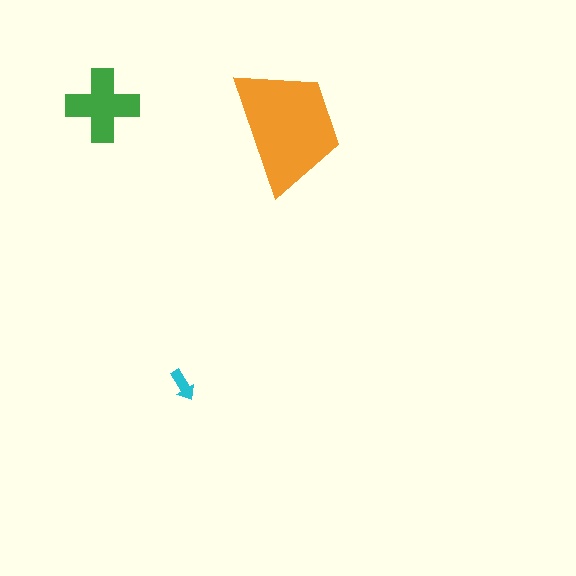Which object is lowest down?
The cyan arrow is bottommost.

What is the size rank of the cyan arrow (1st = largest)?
3rd.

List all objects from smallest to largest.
The cyan arrow, the green cross, the orange trapezoid.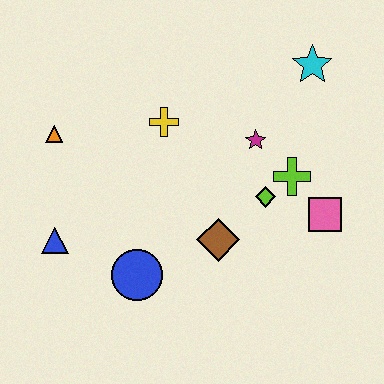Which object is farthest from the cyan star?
The blue triangle is farthest from the cyan star.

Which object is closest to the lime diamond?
The lime cross is closest to the lime diamond.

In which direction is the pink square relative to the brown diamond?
The pink square is to the right of the brown diamond.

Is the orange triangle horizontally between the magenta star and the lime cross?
No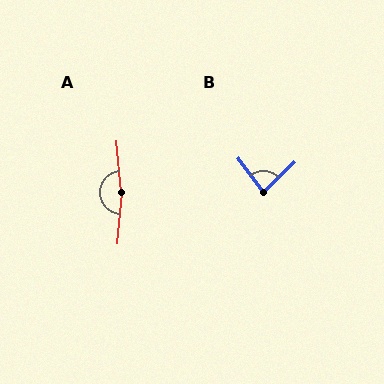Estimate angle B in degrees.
Approximately 83 degrees.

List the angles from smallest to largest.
B (83°), A (169°).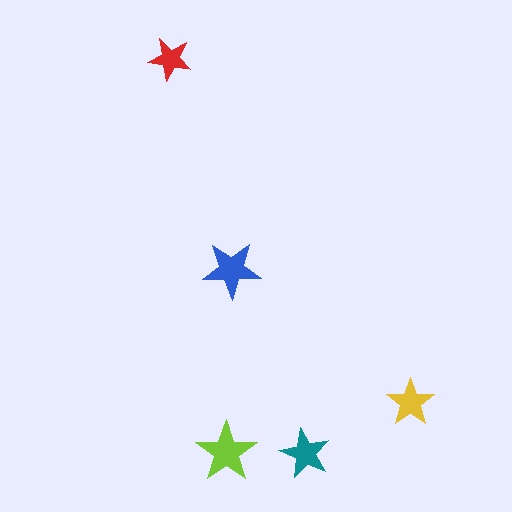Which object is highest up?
The red star is topmost.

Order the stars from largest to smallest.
the lime one, the blue one, the teal one, the yellow one, the red one.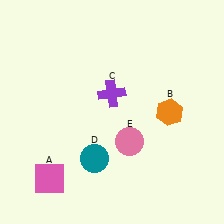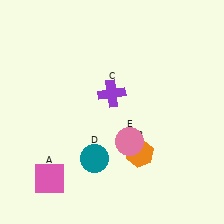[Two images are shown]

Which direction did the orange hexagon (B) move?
The orange hexagon (B) moved down.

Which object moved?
The orange hexagon (B) moved down.